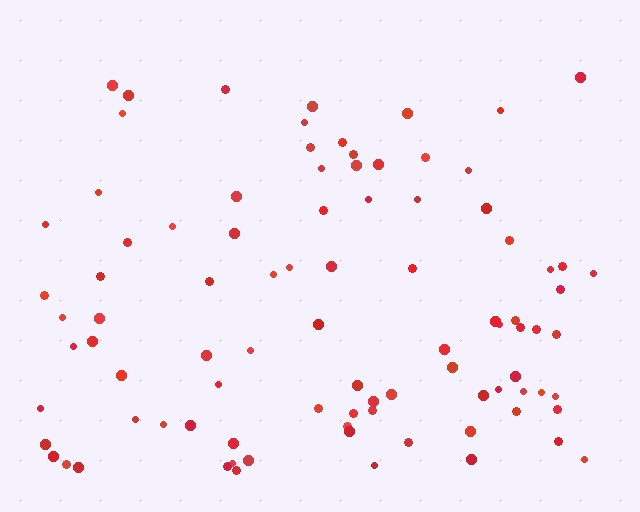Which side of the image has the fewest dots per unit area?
The top.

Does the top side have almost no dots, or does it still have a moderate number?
Still a moderate number, just noticeably fewer than the bottom.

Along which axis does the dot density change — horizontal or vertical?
Vertical.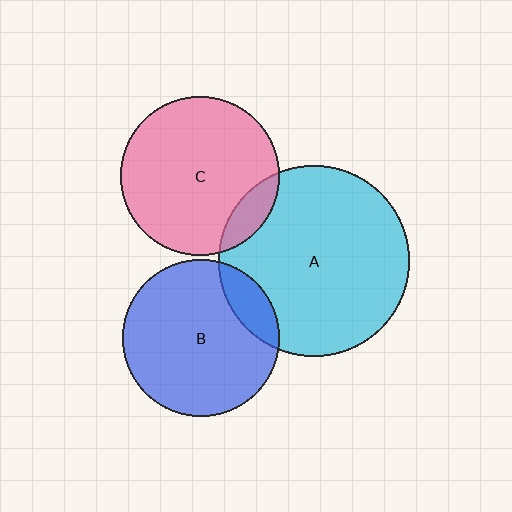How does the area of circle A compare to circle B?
Approximately 1.5 times.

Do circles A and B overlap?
Yes.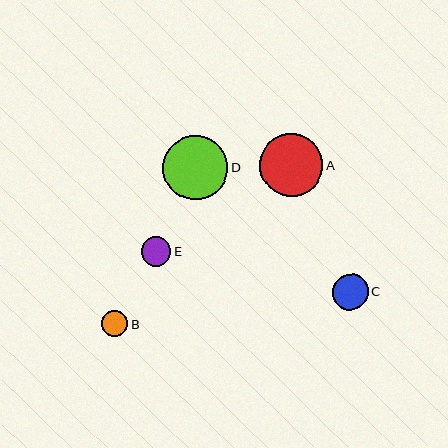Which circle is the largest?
Circle D is the largest with a size of approximately 65 pixels.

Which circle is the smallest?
Circle B is the smallest with a size of approximately 26 pixels.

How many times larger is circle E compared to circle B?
Circle E is approximately 1.2 times the size of circle B.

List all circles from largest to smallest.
From largest to smallest: D, A, C, E, B.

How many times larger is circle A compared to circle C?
Circle A is approximately 1.8 times the size of circle C.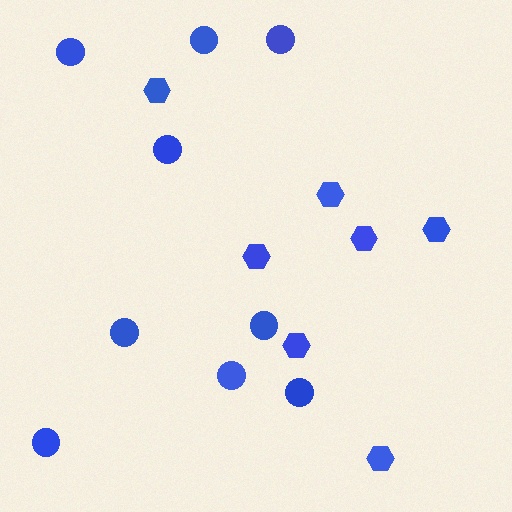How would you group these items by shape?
There are 2 groups: one group of circles (9) and one group of hexagons (7).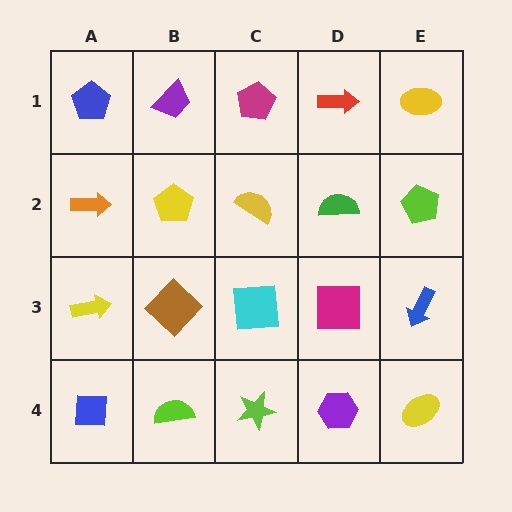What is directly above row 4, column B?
A brown diamond.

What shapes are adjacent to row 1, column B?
A yellow pentagon (row 2, column B), a blue pentagon (row 1, column A), a magenta pentagon (row 1, column C).